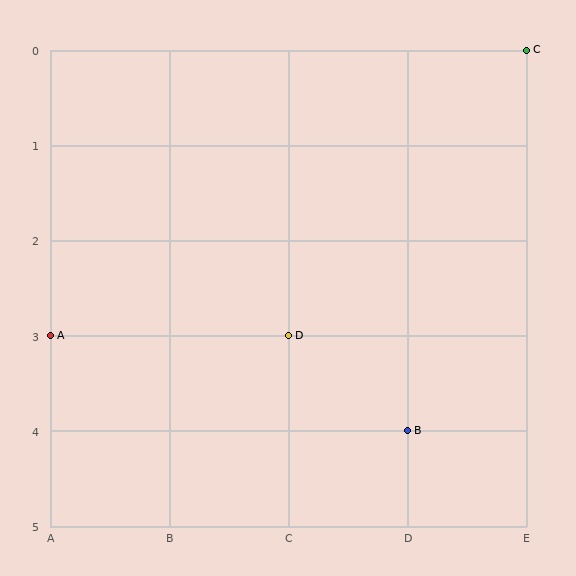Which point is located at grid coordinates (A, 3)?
Point A is at (A, 3).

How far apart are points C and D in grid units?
Points C and D are 2 columns and 3 rows apart (about 3.6 grid units diagonally).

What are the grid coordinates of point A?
Point A is at grid coordinates (A, 3).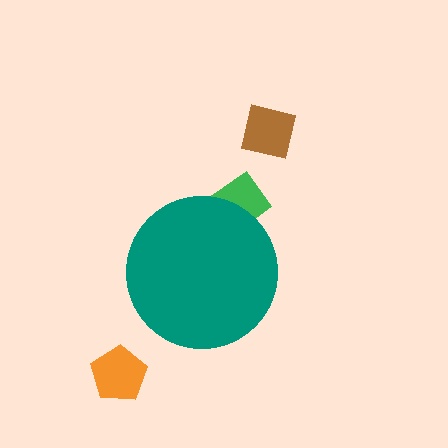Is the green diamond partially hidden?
Yes, the green diamond is partially hidden behind the teal circle.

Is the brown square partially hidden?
No, the brown square is fully visible.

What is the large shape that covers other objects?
A teal circle.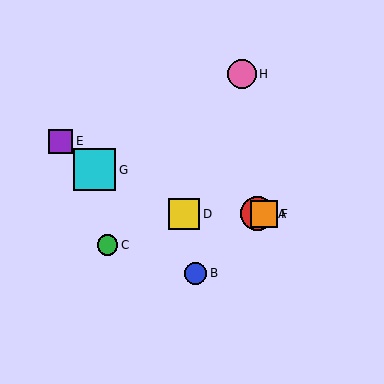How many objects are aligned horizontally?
3 objects (A, D, F) are aligned horizontally.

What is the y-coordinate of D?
Object D is at y≈214.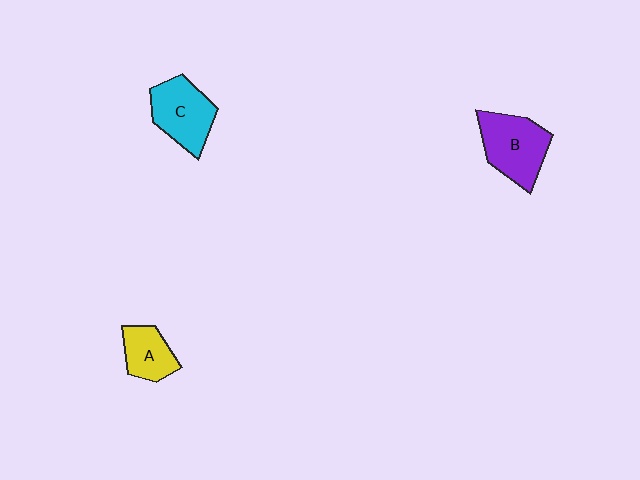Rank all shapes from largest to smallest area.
From largest to smallest: B (purple), C (cyan), A (yellow).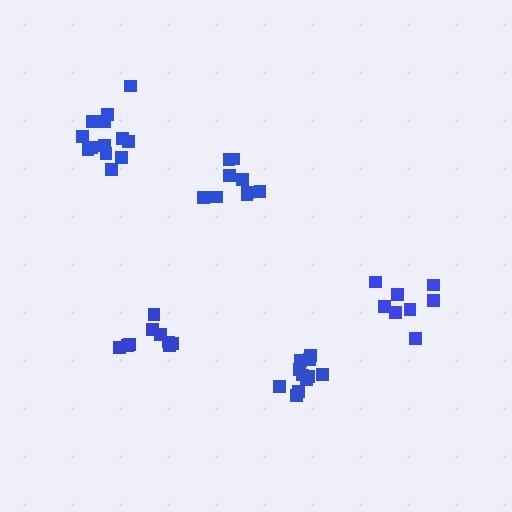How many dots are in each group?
Group 1: 9 dots, Group 2: 11 dots, Group 3: 9 dots, Group 4: 13 dots, Group 5: 8 dots (50 total).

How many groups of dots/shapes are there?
There are 5 groups.